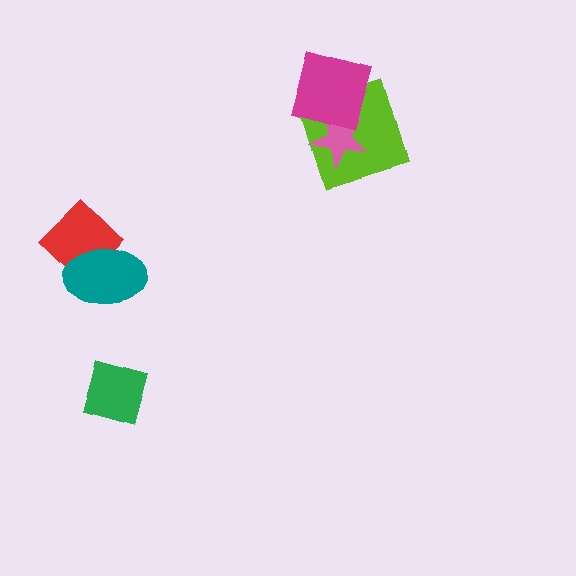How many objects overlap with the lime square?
2 objects overlap with the lime square.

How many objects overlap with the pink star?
2 objects overlap with the pink star.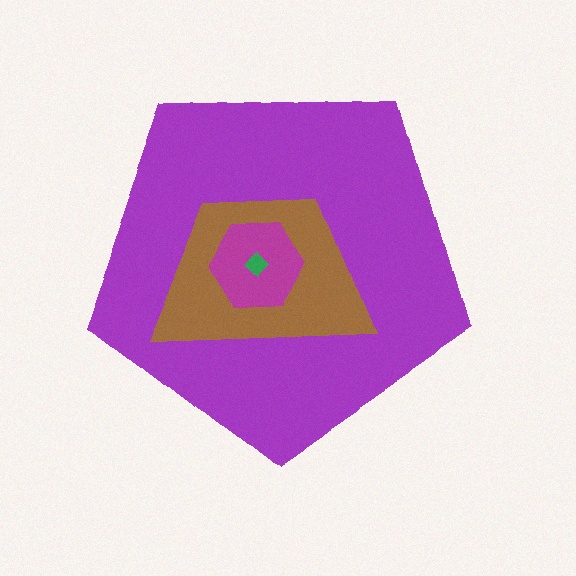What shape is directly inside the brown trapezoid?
The magenta hexagon.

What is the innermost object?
The green diamond.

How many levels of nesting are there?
4.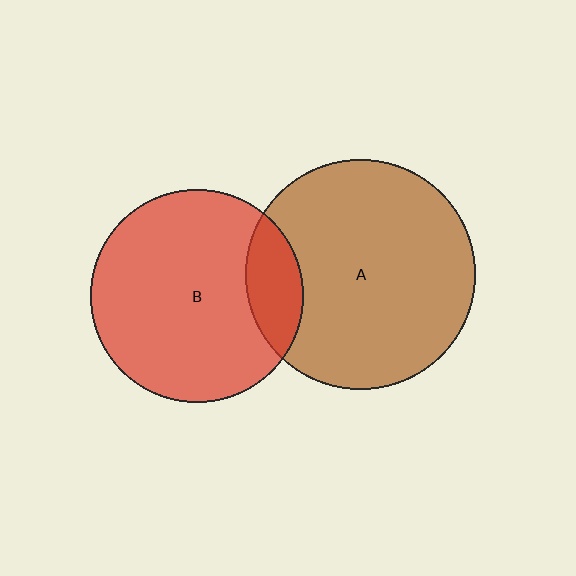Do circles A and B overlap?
Yes.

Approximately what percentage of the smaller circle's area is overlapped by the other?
Approximately 15%.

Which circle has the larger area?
Circle A (brown).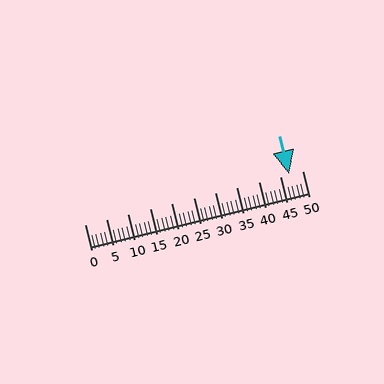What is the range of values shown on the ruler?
The ruler shows values from 0 to 50.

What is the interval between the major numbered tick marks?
The major tick marks are spaced 5 units apart.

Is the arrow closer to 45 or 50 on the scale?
The arrow is closer to 45.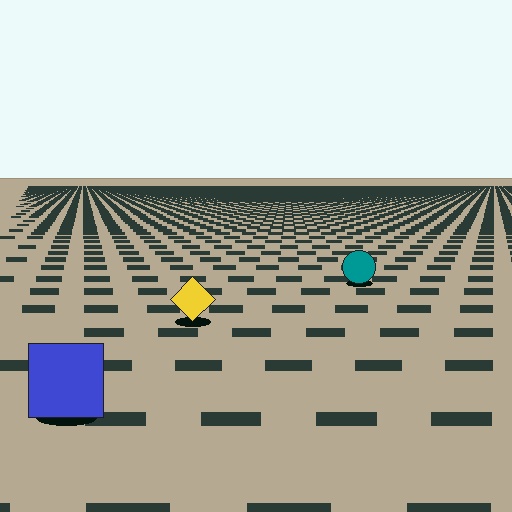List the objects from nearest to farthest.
From nearest to farthest: the blue square, the yellow diamond, the teal circle.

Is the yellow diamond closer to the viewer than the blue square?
No. The blue square is closer — you can tell from the texture gradient: the ground texture is coarser near it.